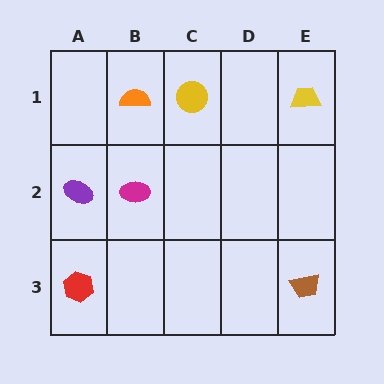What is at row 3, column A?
A red hexagon.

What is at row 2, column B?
A magenta ellipse.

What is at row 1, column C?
A yellow circle.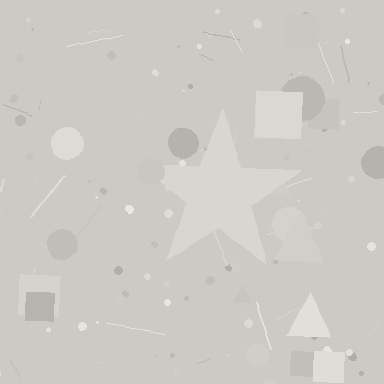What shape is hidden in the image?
A star is hidden in the image.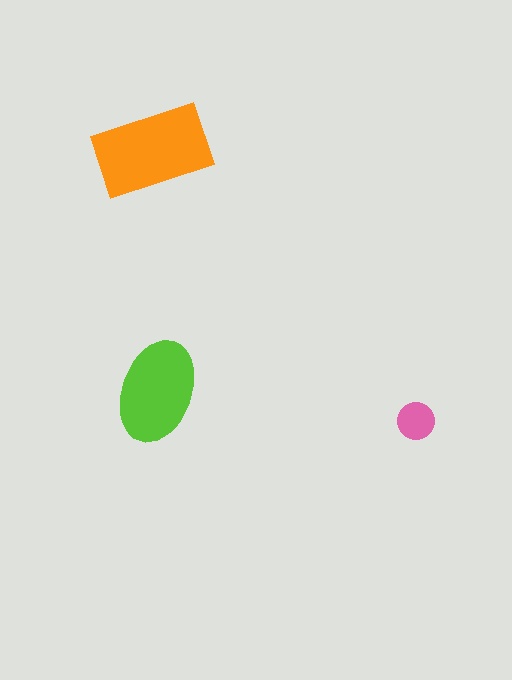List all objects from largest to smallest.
The orange rectangle, the lime ellipse, the pink circle.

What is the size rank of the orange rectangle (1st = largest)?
1st.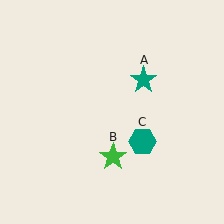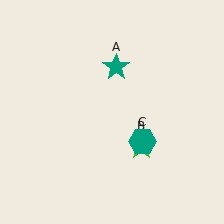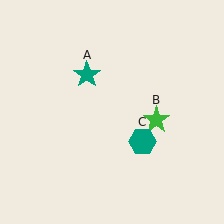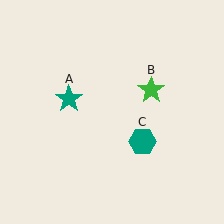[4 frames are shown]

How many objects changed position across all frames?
2 objects changed position: teal star (object A), green star (object B).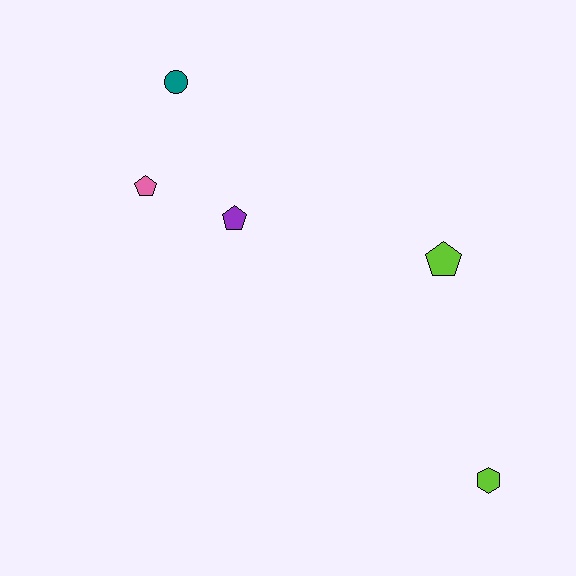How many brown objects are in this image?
There are no brown objects.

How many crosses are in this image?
There are no crosses.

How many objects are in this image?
There are 5 objects.